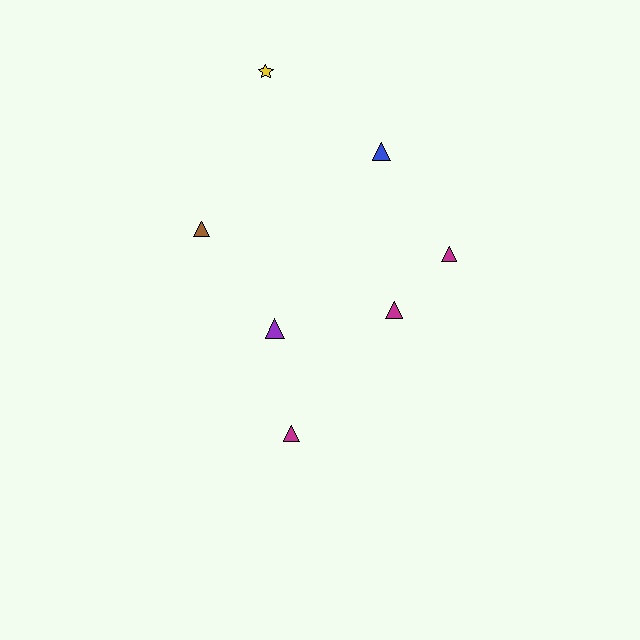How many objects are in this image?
There are 7 objects.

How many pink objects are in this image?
There are no pink objects.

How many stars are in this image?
There is 1 star.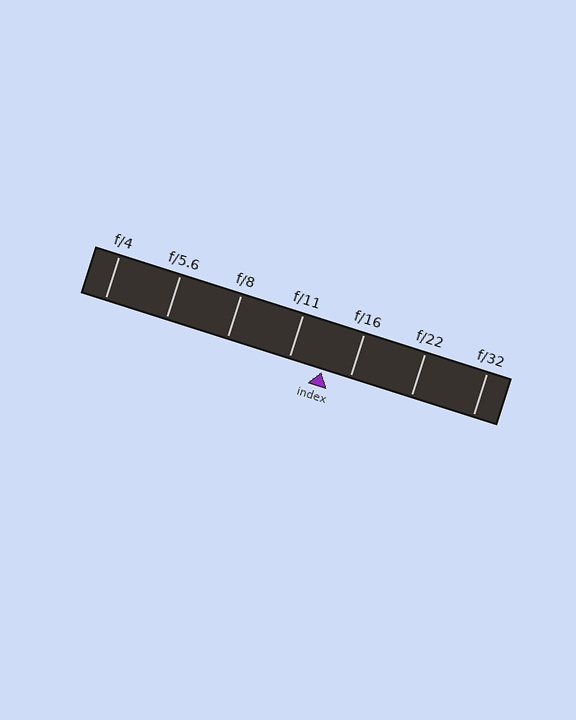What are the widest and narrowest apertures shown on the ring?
The widest aperture shown is f/4 and the narrowest is f/32.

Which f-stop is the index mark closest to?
The index mark is closest to f/16.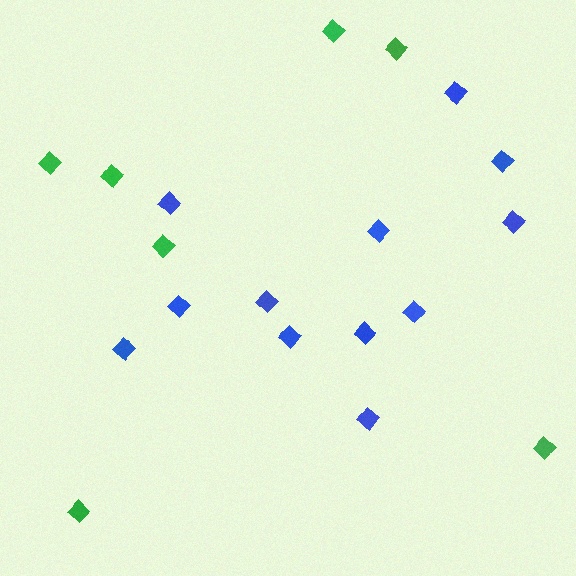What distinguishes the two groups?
There are 2 groups: one group of blue diamonds (12) and one group of green diamonds (7).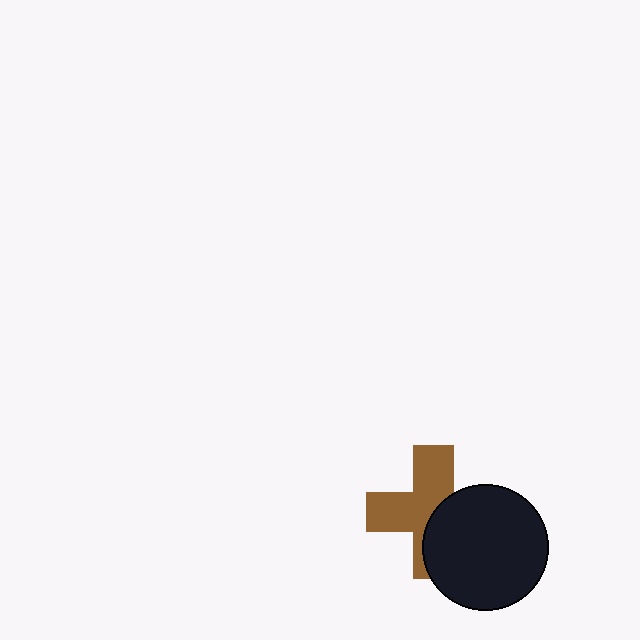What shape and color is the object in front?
The object in front is a black circle.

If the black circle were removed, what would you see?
You would see the complete brown cross.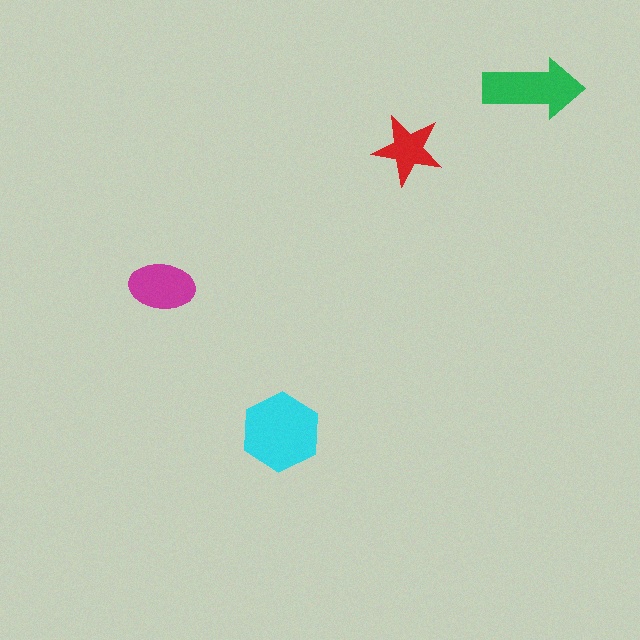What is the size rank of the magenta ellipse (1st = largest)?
3rd.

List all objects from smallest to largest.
The red star, the magenta ellipse, the green arrow, the cyan hexagon.